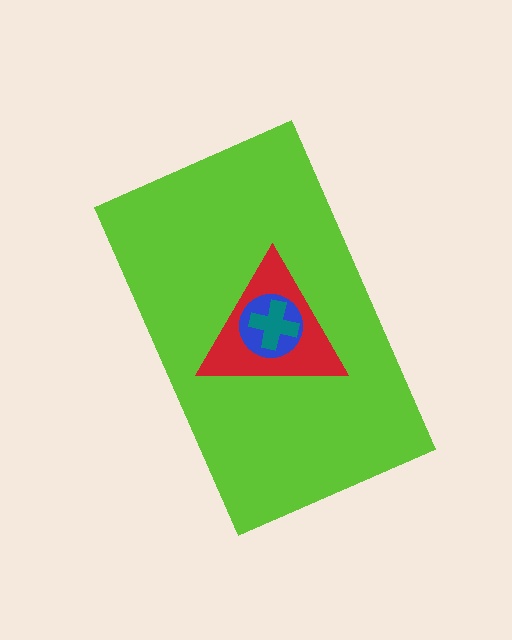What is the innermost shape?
The teal cross.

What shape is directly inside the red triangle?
The blue circle.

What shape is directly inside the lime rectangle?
The red triangle.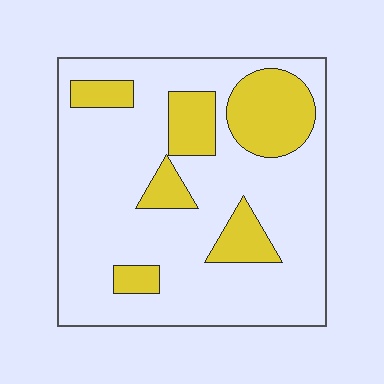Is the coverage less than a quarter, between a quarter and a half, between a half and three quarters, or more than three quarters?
Less than a quarter.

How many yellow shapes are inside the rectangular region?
6.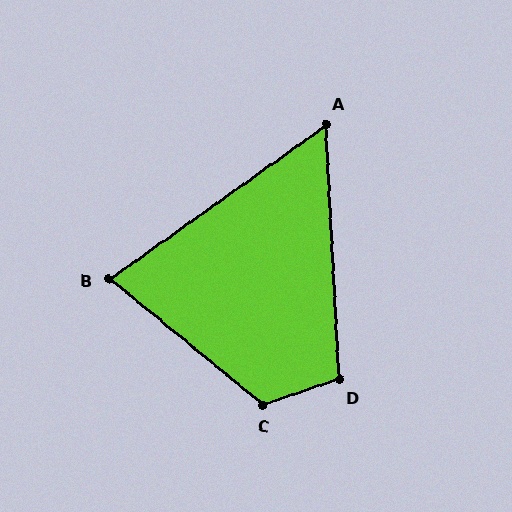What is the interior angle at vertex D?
Approximately 105 degrees (obtuse).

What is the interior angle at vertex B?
Approximately 75 degrees (acute).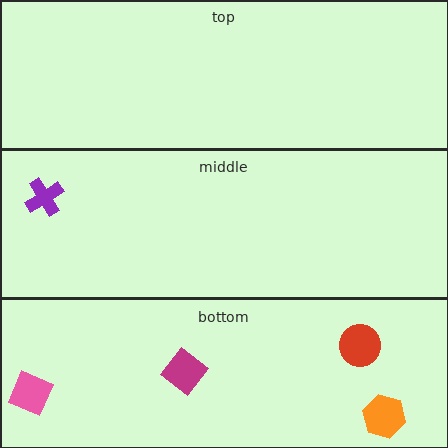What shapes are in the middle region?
The purple cross.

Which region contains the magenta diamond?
The bottom region.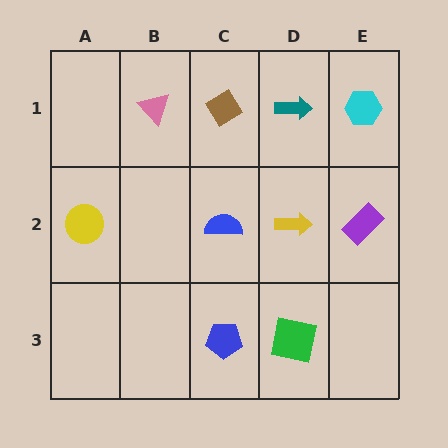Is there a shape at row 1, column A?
No, that cell is empty.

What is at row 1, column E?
A cyan hexagon.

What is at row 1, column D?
A teal arrow.